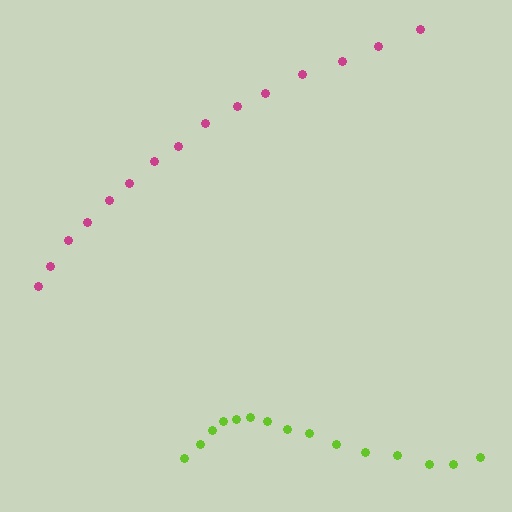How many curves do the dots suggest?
There are 2 distinct paths.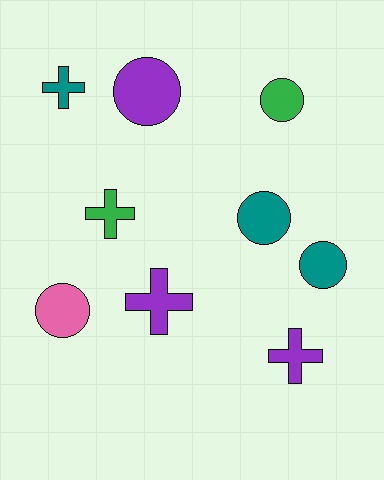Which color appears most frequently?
Purple, with 3 objects.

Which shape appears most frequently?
Circle, with 5 objects.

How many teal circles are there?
There are 2 teal circles.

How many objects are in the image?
There are 9 objects.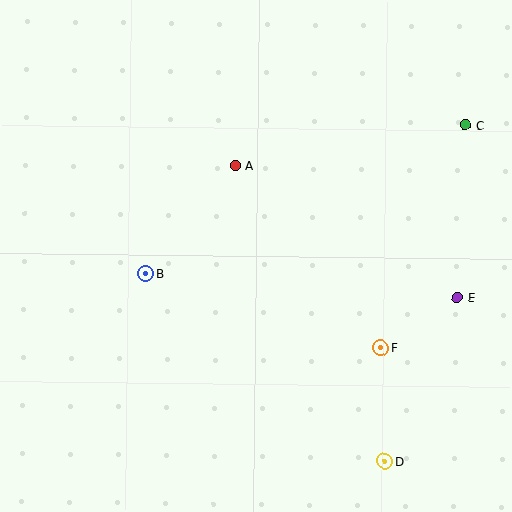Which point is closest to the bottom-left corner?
Point B is closest to the bottom-left corner.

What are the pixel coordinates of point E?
Point E is at (457, 298).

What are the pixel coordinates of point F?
Point F is at (380, 348).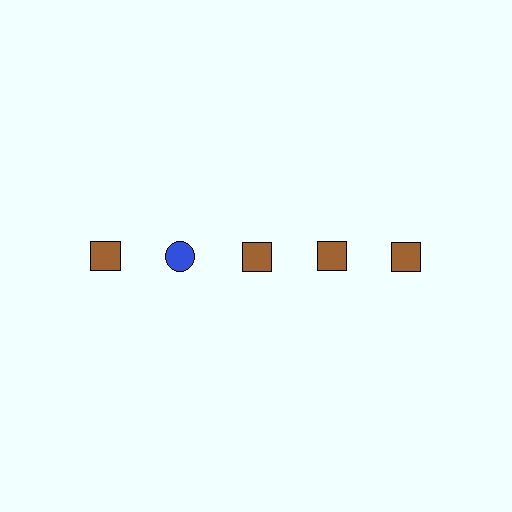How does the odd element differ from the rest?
It differs in both color (blue instead of brown) and shape (circle instead of square).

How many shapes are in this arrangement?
There are 5 shapes arranged in a grid pattern.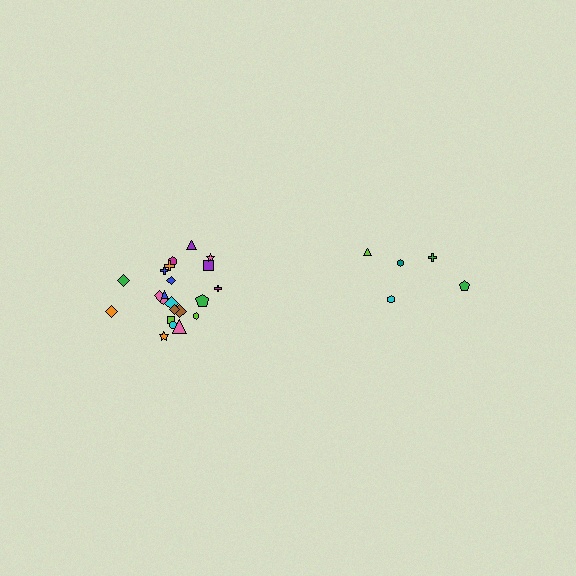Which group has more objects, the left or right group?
The left group.